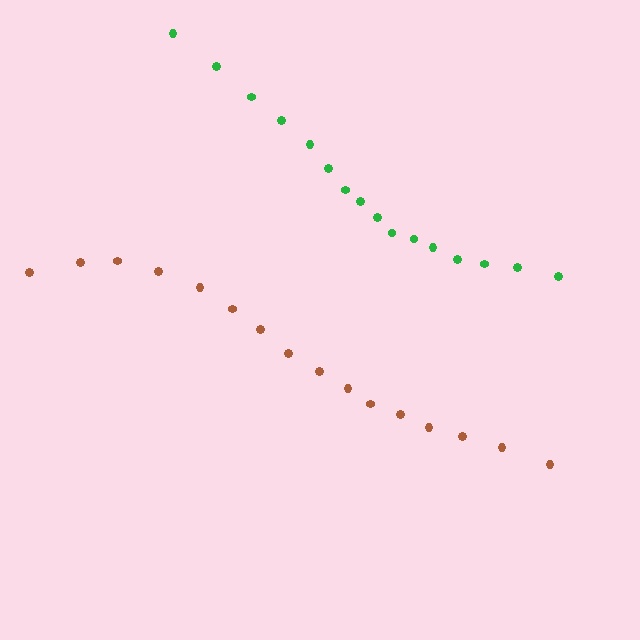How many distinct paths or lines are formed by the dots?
There are 2 distinct paths.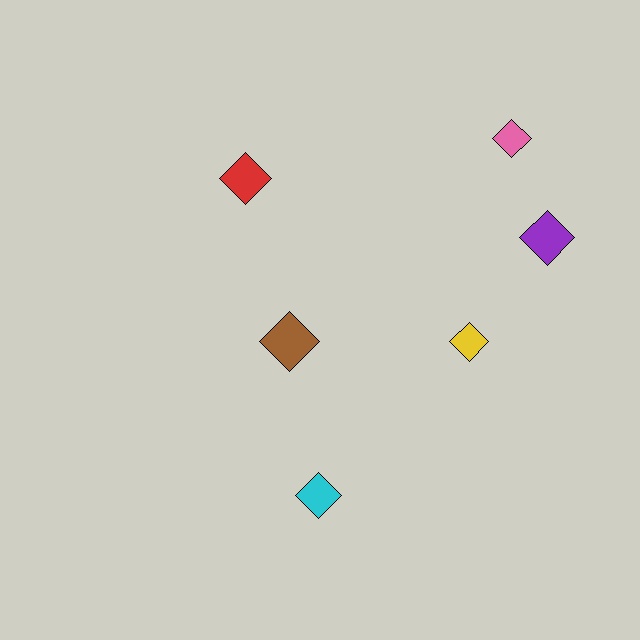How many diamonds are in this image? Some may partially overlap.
There are 6 diamonds.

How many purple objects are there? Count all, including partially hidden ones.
There is 1 purple object.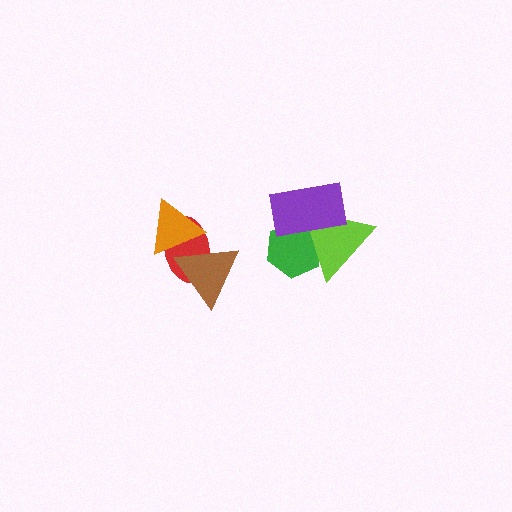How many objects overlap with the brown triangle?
2 objects overlap with the brown triangle.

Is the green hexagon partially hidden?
Yes, it is partially covered by another shape.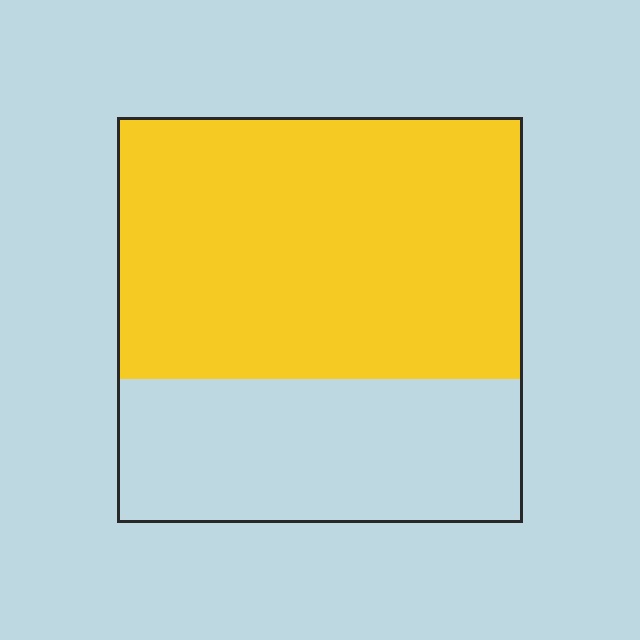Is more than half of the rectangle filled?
Yes.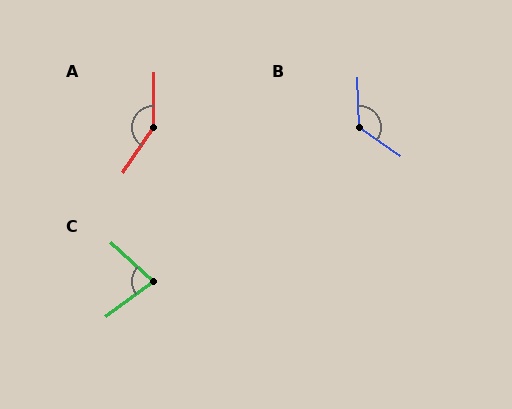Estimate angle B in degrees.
Approximately 126 degrees.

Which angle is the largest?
A, at approximately 147 degrees.